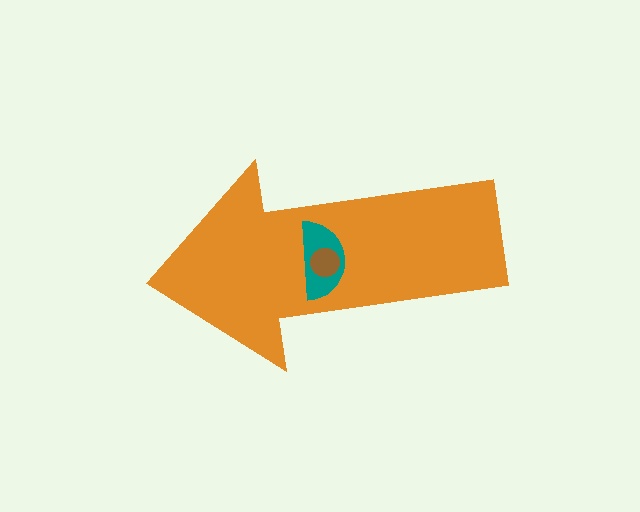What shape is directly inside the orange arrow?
The teal semicircle.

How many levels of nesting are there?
3.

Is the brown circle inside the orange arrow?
Yes.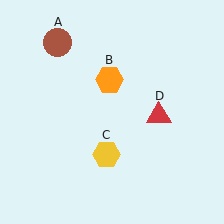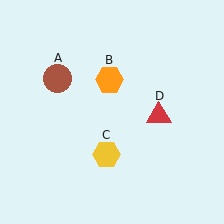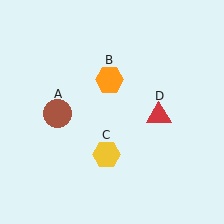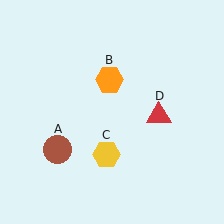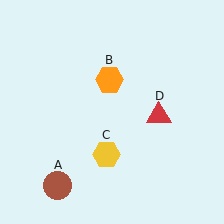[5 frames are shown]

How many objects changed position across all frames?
1 object changed position: brown circle (object A).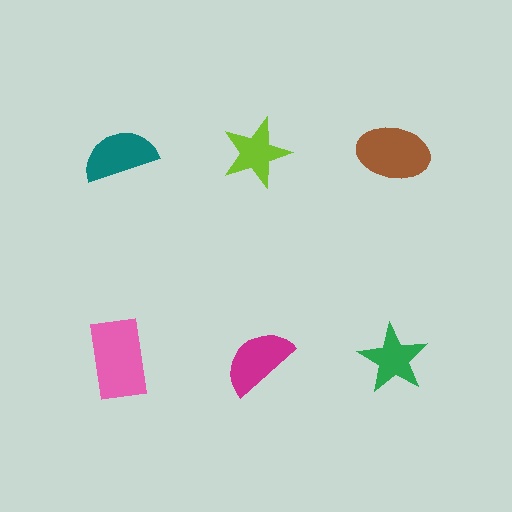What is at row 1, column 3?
A brown ellipse.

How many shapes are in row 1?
3 shapes.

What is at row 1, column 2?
A lime star.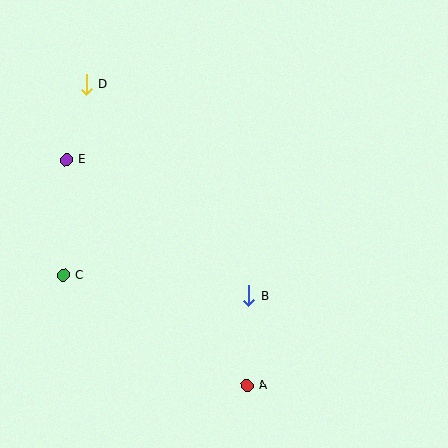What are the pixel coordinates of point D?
Point D is at (86, 85).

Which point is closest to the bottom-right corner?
Point A is closest to the bottom-right corner.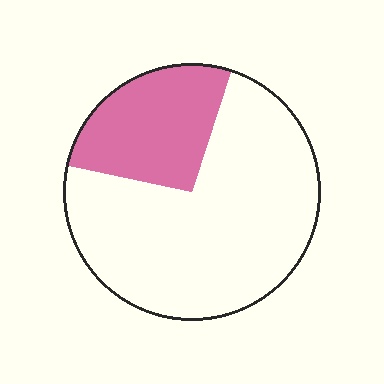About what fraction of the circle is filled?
About one quarter (1/4).